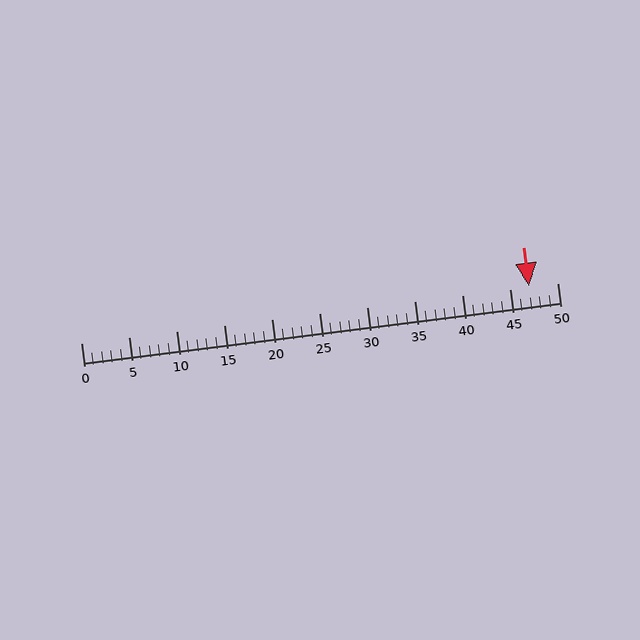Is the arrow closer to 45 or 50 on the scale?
The arrow is closer to 45.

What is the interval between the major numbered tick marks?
The major tick marks are spaced 5 units apart.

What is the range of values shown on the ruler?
The ruler shows values from 0 to 50.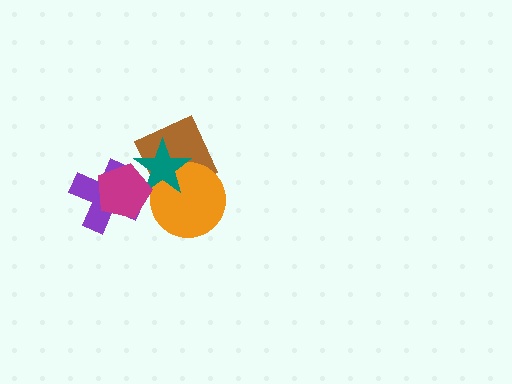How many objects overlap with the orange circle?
2 objects overlap with the orange circle.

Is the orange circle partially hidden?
Yes, it is partially covered by another shape.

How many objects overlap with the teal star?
3 objects overlap with the teal star.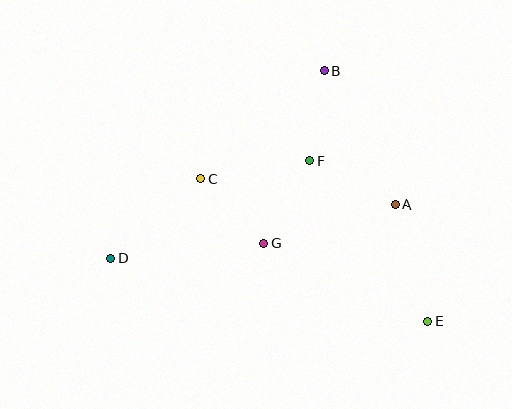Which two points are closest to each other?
Points C and G are closest to each other.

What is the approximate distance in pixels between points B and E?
The distance between B and E is approximately 271 pixels.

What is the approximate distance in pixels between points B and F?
The distance between B and F is approximately 91 pixels.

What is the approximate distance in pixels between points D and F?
The distance between D and F is approximately 221 pixels.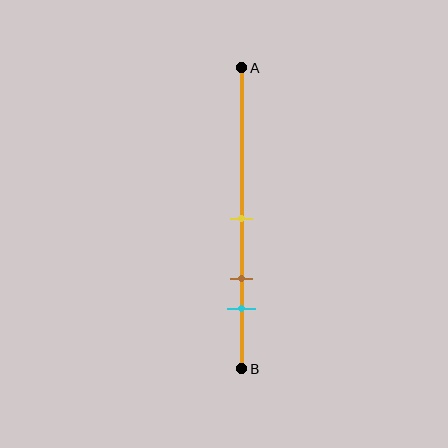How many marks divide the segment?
There are 3 marks dividing the segment.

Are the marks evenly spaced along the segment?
Yes, the marks are approximately evenly spaced.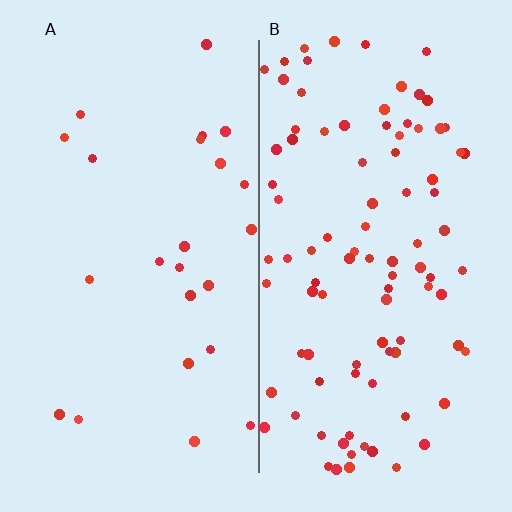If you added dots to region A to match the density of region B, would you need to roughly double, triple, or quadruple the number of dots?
Approximately quadruple.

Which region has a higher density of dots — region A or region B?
B (the right).